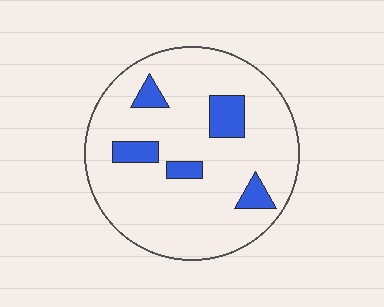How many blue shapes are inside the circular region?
5.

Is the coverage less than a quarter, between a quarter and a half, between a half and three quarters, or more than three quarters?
Less than a quarter.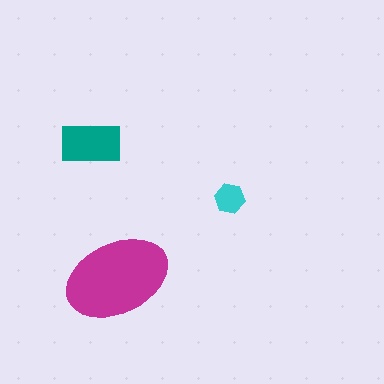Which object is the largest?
The magenta ellipse.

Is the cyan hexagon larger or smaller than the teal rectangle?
Smaller.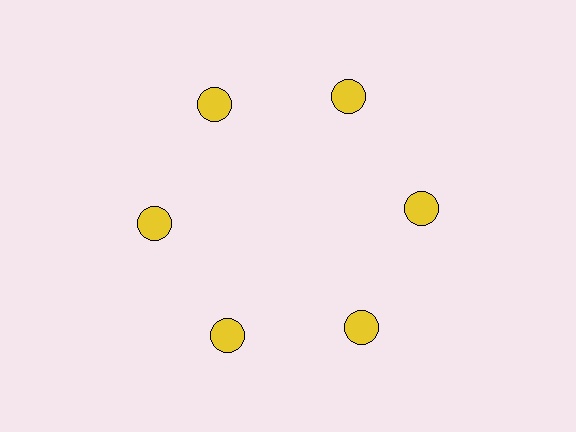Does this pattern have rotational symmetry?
Yes, this pattern has 6-fold rotational symmetry. It looks the same after rotating 60 degrees around the center.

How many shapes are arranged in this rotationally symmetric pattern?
There are 6 shapes, arranged in 6 groups of 1.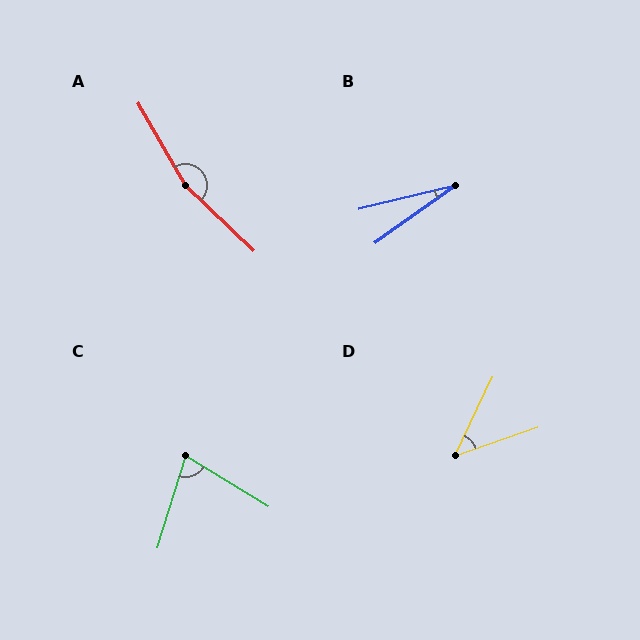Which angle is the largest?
A, at approximately 163 degrees.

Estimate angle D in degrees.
Approximately 45 degrees.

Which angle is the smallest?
B, at approximately 22 degrees.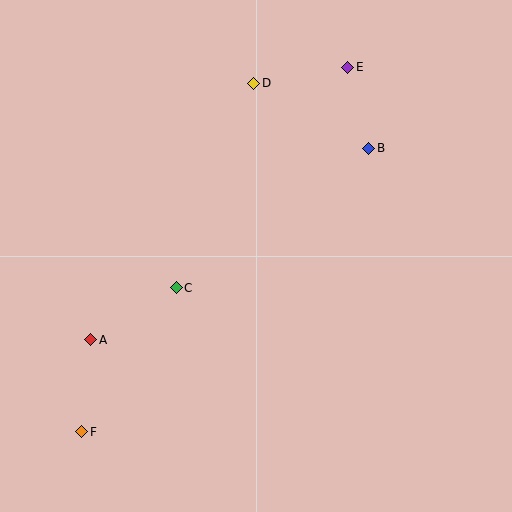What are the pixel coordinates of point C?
Point C is at (176, 288).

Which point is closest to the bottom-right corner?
Point B is closest to the bottom-right corner.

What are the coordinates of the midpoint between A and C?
The midpoint between A and C is at (133, 314).